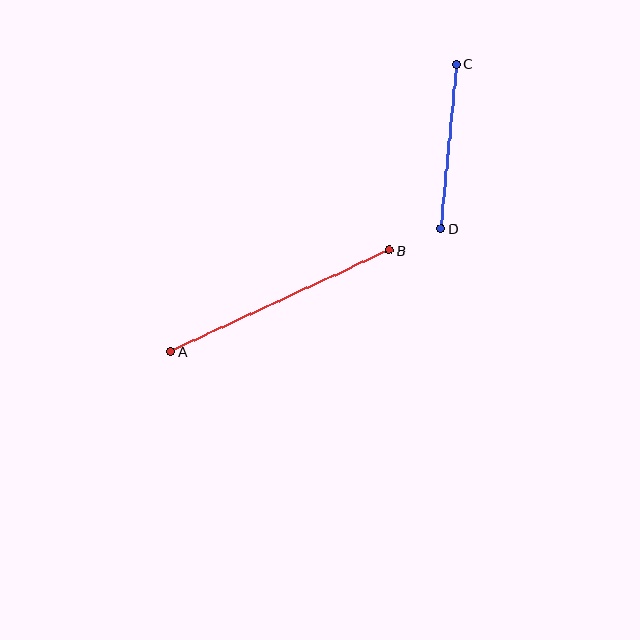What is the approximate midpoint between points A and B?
The midpoint is at approximately (280, 301) pixels.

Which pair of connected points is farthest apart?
Points A and B are farthest apart.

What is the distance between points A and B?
The distance is approximately 241 pixels.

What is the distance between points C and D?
The distance is approximately 165 pixels.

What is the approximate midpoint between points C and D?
The midpoint is at approximately (449, 146) pixels.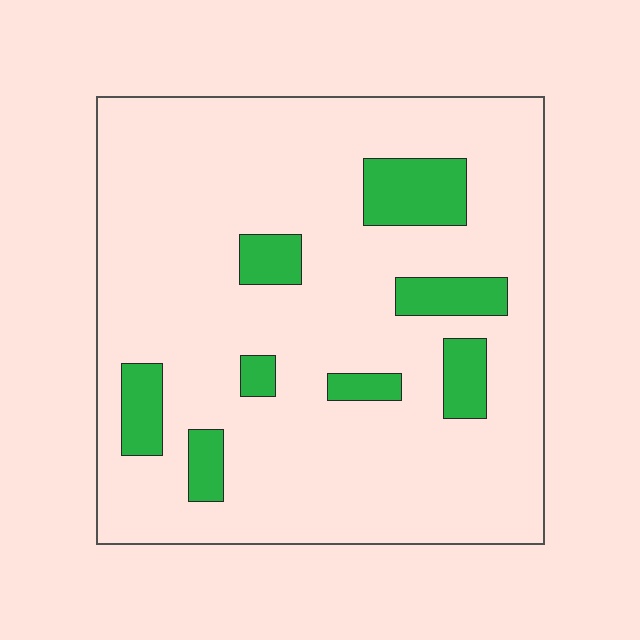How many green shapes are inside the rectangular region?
8.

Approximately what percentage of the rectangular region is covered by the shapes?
Approximately 15%.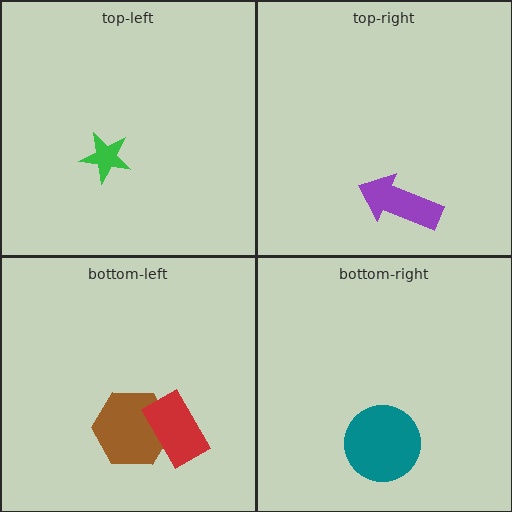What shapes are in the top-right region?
The purple arrow.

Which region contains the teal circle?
The bottom-right region.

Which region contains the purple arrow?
The top-right region.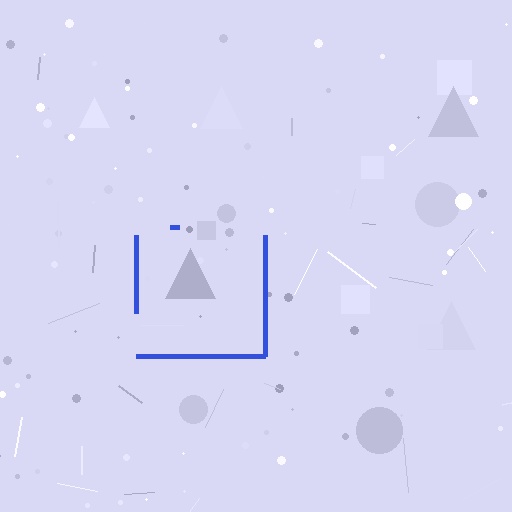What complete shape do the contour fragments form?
The contour fragments form a square.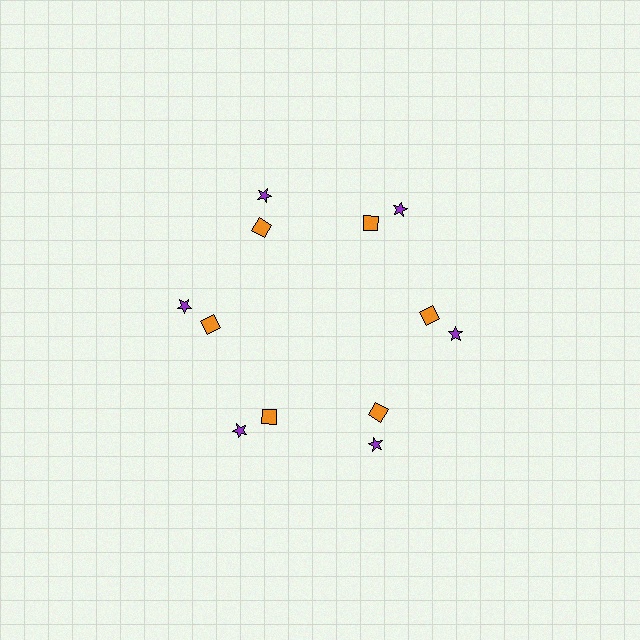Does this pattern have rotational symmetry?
Yes, this pattern has 6-fold rotational symmetry. It looks the same after rotating 60 degrees around the center.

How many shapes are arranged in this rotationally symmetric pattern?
There are 12 shapes, arranged in 6 groups of 2.